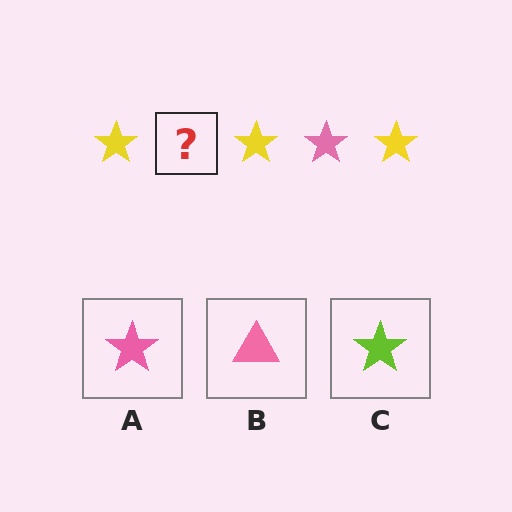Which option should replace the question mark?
Option A.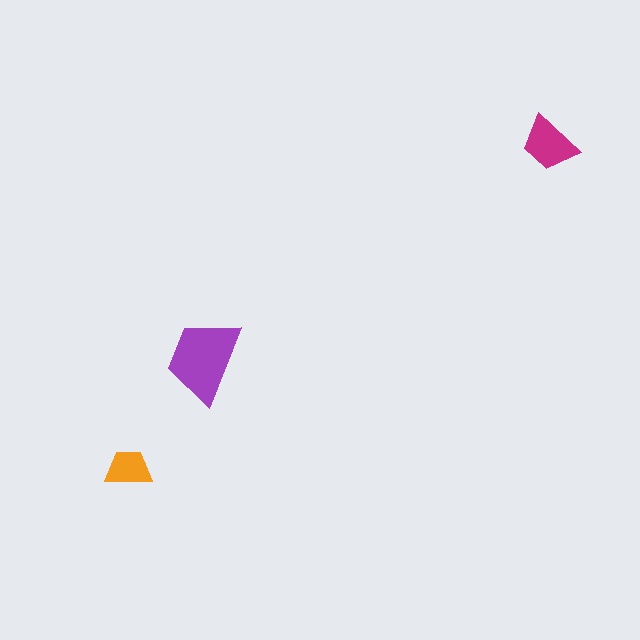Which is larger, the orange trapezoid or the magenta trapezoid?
The magenta one.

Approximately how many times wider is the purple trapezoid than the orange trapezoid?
About 2 times wider.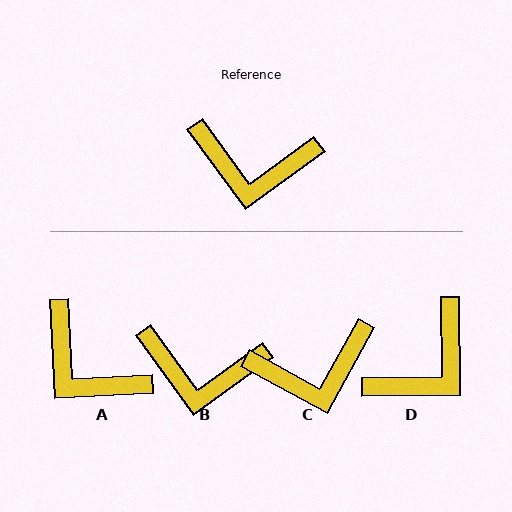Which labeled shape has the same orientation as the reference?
B.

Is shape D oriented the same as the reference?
No, it is off by about 55 degrees.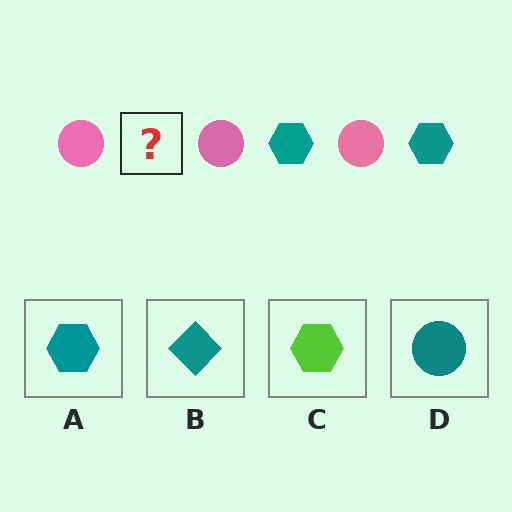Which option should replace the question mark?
Option A.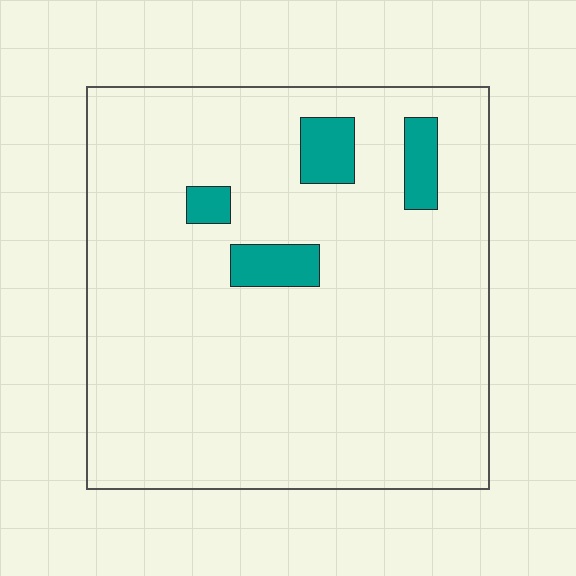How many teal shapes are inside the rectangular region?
4.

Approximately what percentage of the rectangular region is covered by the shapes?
Approximately 10%.